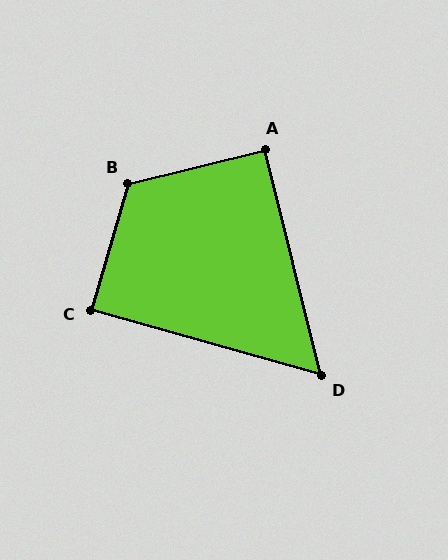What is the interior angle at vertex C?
Approximately 90 degrees (approximately right).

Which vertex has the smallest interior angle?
D, at approximately 60 degrees.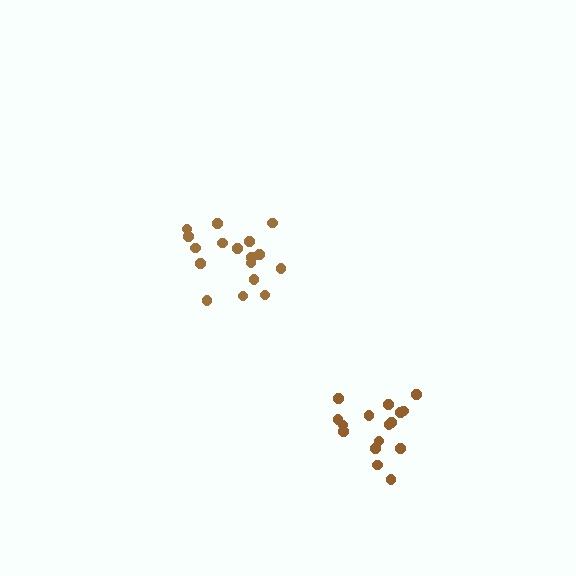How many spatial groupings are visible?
There are 2 spatial groupings.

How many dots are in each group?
Group 1: 17 dots, Group 2: 16 dots (33 total).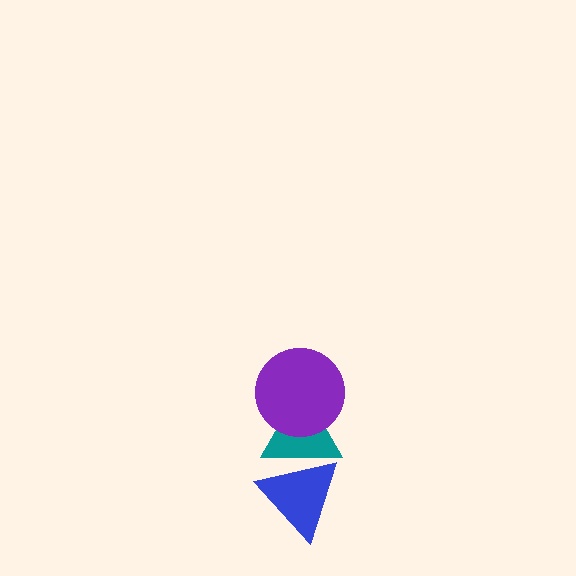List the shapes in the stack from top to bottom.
From top to bottom: the purple circle, the teal triangle, the blue triangle.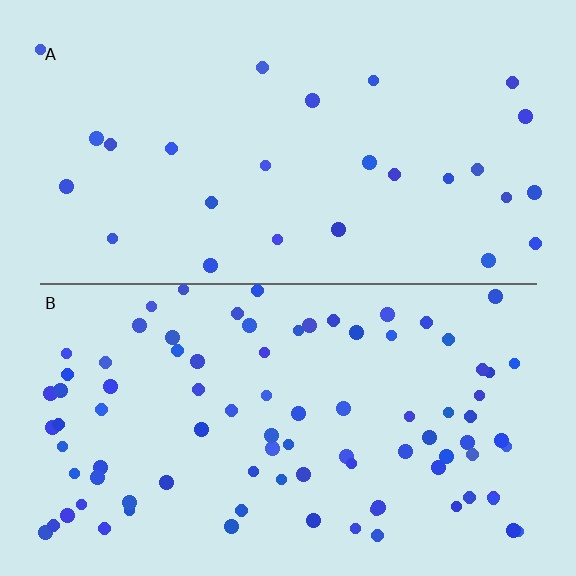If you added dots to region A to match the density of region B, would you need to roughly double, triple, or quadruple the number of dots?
Approximately triple.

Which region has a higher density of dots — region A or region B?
B (the bottom).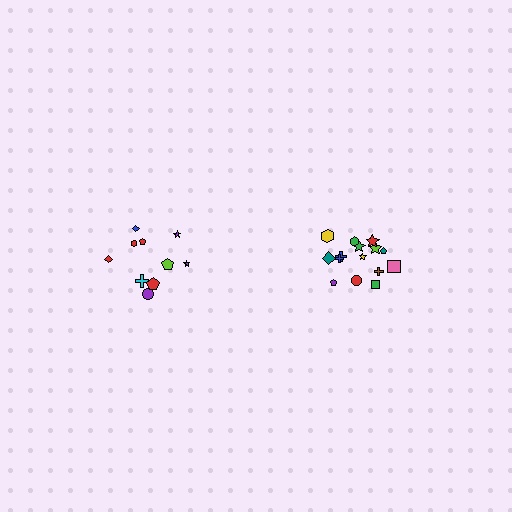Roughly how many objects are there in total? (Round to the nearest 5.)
Roughly 25 objects in total.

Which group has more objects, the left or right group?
The right group.